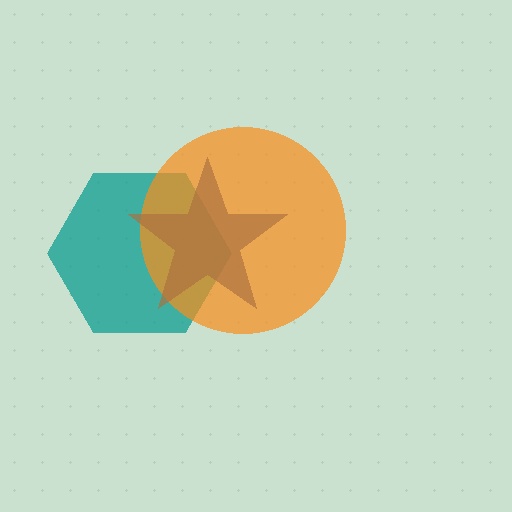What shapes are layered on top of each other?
The layered shapes are: a teal hexagon, an orange circle, a brown star.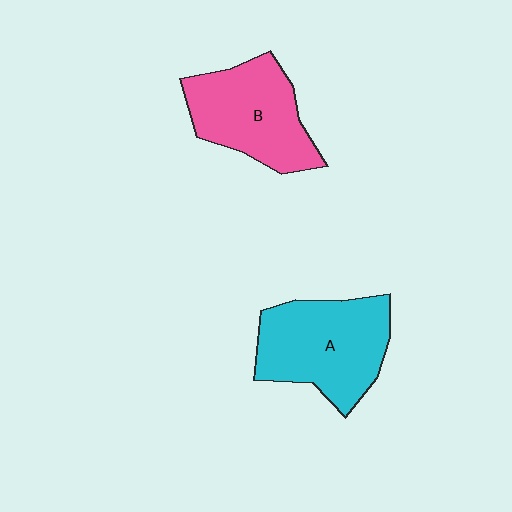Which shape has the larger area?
Shape A (cyan).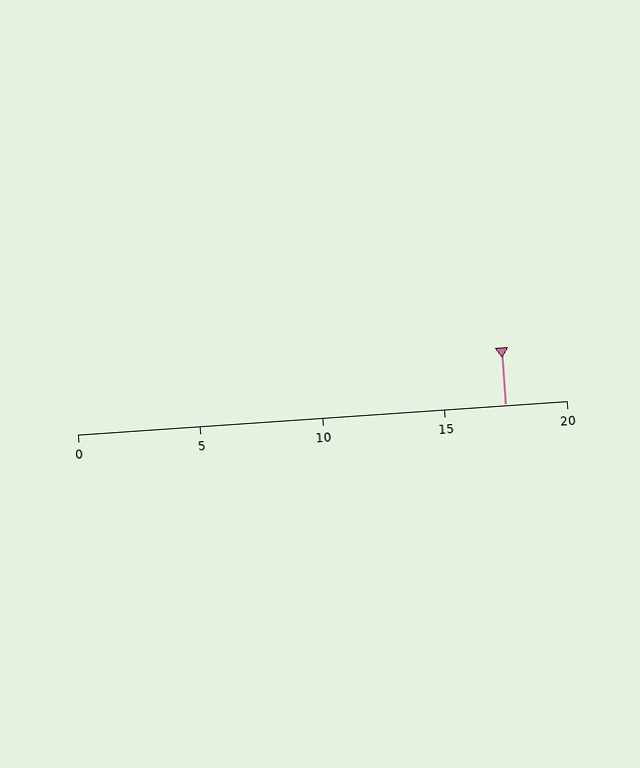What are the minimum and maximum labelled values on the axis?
The axis runs from 0 to 20.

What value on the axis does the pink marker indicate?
The marker indicates approximately 17.5.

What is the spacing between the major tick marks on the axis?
The major ticks are spaced 5 apart.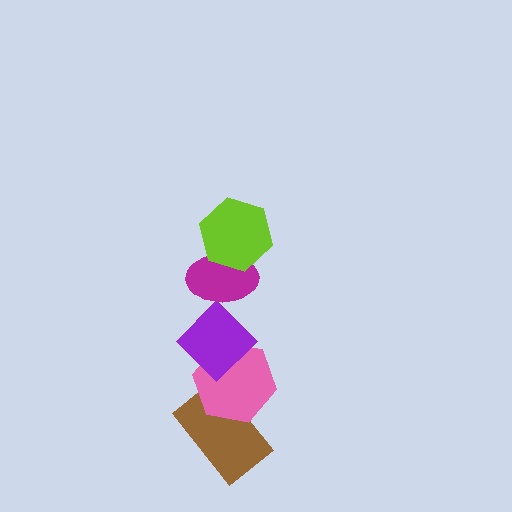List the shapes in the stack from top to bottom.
From top to bottom: the lime hexagon, the magenta ellipse, the purple diamond, the pink hexagon, the brown rectangle.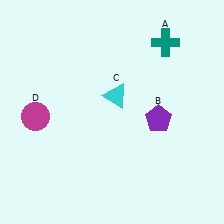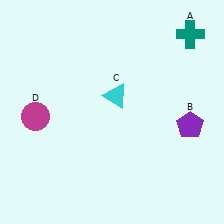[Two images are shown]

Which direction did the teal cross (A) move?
The teal cross (A) moved right.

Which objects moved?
The objects that moved are: the teal cross (A), the purple pentagon (B).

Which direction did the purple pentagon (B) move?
The purple pentagon (B) moved right.